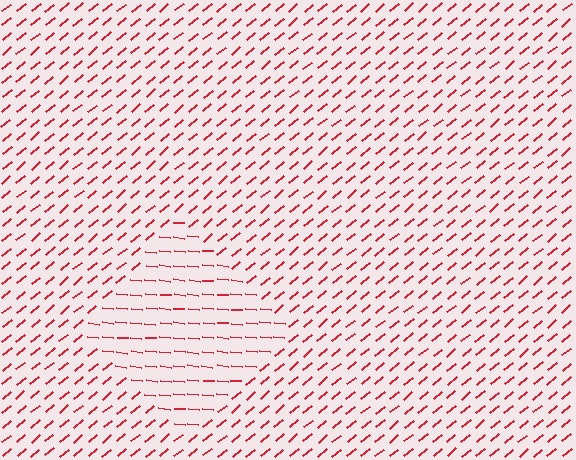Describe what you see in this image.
The image is filled with small red line segments. A diamond region in the image has lines oriented differently from the surrounding lines, creating a visible texture boundary.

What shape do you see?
I see a diamond.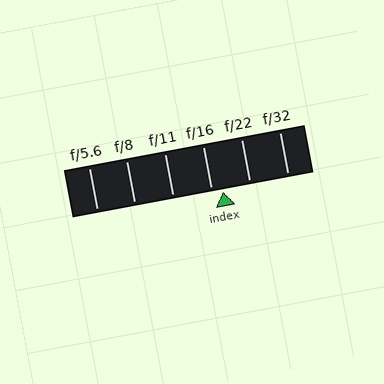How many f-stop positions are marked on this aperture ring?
There are 6 f-stop positions marked.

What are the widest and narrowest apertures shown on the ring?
The widest aperture shown is f/5.6 and the narrowest is f/32.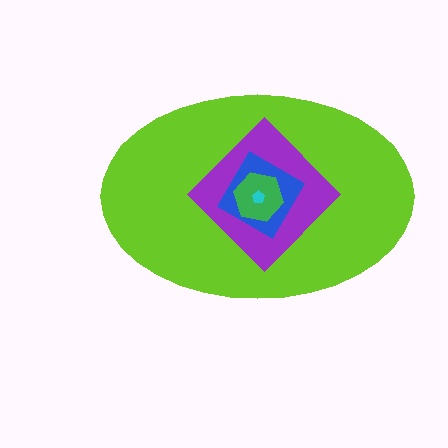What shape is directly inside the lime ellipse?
The purple diamond.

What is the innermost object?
The cyan pentagon.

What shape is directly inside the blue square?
The green hexagon.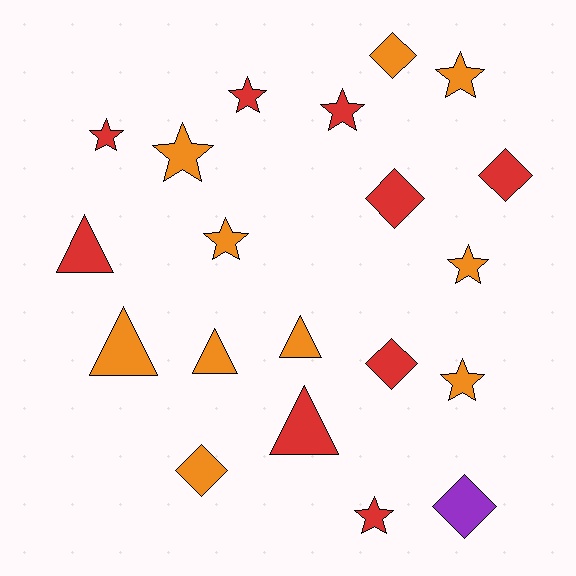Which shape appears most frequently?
Star, with 9 objects.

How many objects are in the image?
There are 20 objects.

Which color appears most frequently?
Orange, with 10 objects.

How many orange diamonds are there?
There are 2 orange diamonds.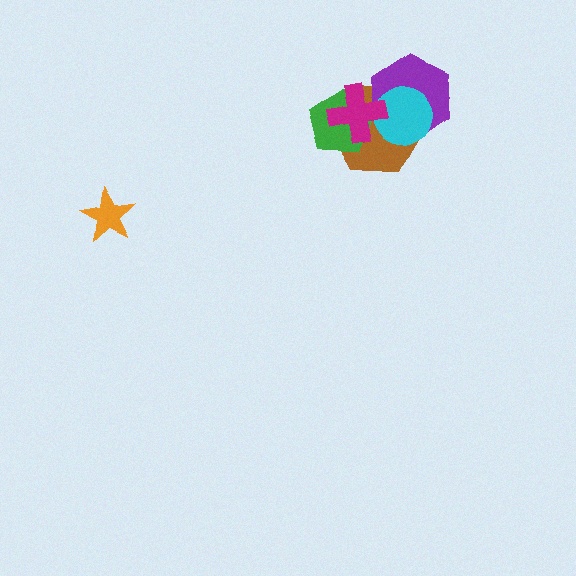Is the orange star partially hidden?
No, no other shape covers it.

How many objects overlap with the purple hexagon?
3 objects overlap with the purple hexagon.